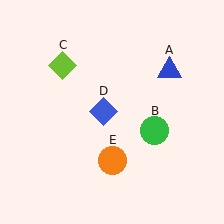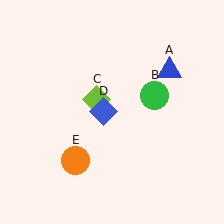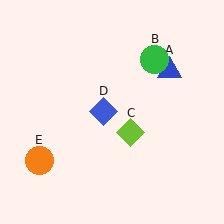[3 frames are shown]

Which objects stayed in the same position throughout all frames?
Blue triangle (object A) and blue diamond (object D) remained stationary.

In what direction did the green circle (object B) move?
The green circle (object B) moved up.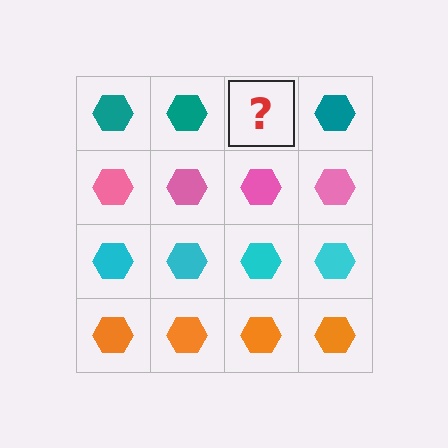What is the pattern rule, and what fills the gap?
The rule is that each row has a consistent color. The gap should be filled with a teal hexagon.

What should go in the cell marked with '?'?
The missing cell should contain a teal hexagon.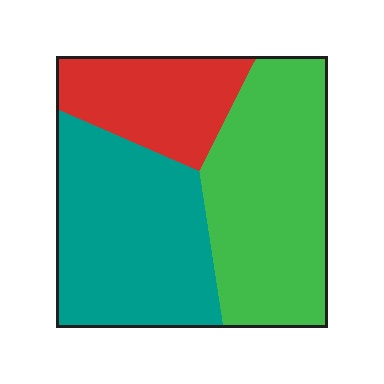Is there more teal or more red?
Teal.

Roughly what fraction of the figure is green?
Green takes up between a third and a half of the figure.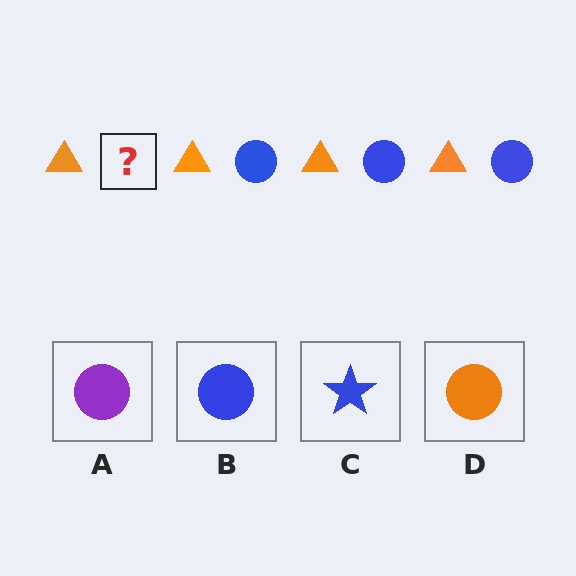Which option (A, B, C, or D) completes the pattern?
B.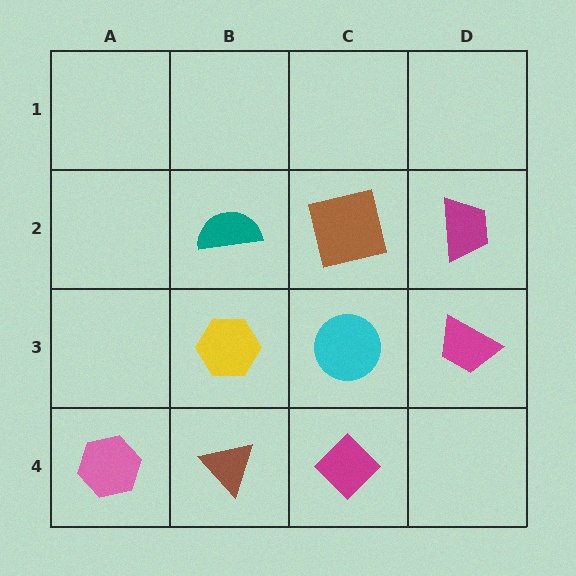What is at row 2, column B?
A teal semicircle.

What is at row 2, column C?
A brown square.